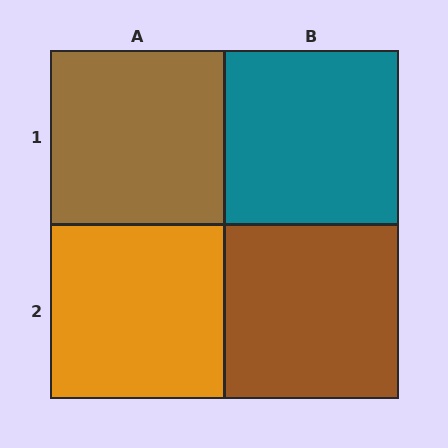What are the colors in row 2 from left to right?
Orange, brown.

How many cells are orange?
1 cell is orange.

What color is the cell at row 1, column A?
Brown.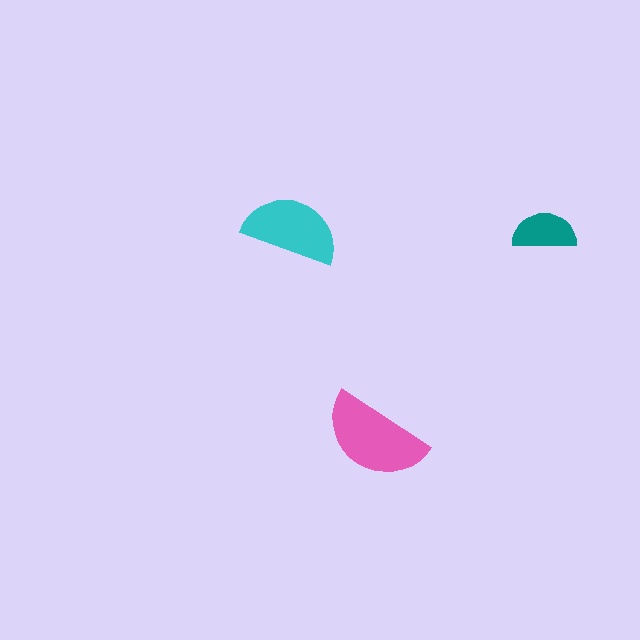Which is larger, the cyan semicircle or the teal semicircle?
The cyan one.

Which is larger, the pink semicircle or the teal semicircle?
The pink one.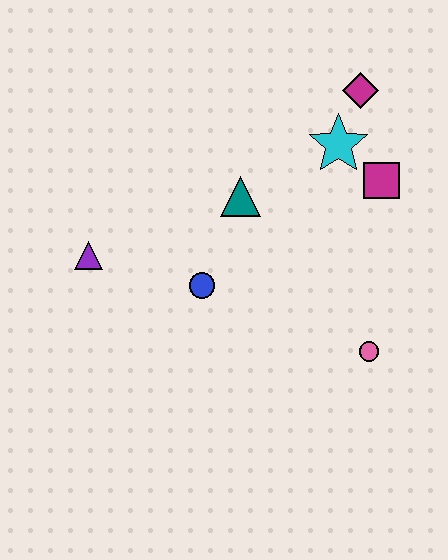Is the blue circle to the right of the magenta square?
No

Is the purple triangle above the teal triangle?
No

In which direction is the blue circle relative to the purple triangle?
The blue circle is to the right of the purple triangle.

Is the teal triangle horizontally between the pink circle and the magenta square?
No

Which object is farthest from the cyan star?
The purple triangle is farthest from the cyan star.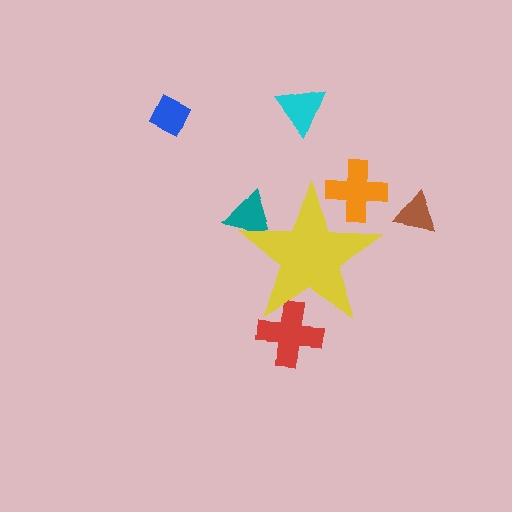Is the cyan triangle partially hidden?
No, the cyan triangle is fully visible.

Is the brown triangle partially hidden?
No, the brown triangle is fully visible.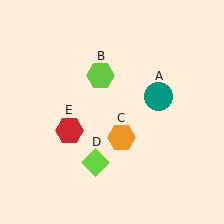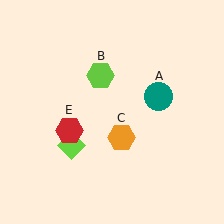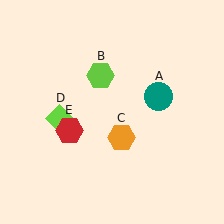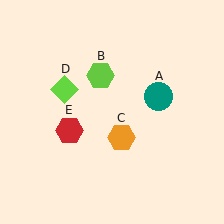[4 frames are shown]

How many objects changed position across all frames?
1 object changed position: lime diamond (object D).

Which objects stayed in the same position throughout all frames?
Teal circle (object A) and lime hexagon (object B) and orange hexagon (object C) and red hexagon (object E) remained stationary.